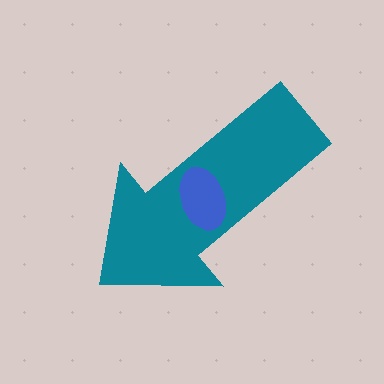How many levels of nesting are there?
2.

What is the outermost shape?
The teal arrow.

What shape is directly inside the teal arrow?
The blue ellipse.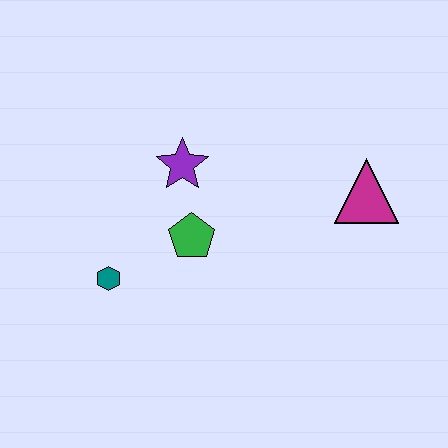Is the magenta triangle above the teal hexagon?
Yes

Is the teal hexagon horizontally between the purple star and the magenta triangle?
No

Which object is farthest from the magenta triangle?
The teal hexagon is farthest from the magenta triangle.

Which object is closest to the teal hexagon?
The green pentagon is closest to the teal hexagon.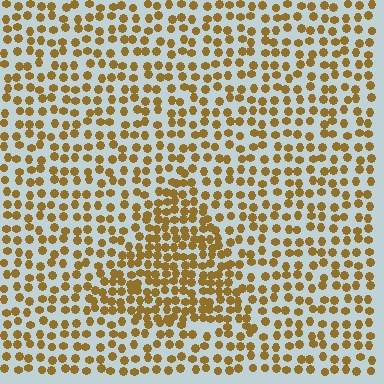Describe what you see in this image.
The image contains small brown elements arranged at two different densities. A triangle-shaped region is visible where the elements are more densely packed than the surrounding area.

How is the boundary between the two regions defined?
The boundary is defined by a change in element density (approximately 1.7x ratio). All elements are the same color, size, and shape.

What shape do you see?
I see a triangle.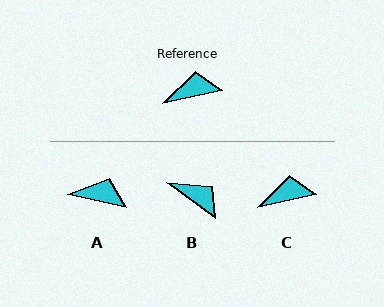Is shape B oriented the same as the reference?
No, it is off by about 49 degrees.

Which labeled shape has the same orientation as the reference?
C.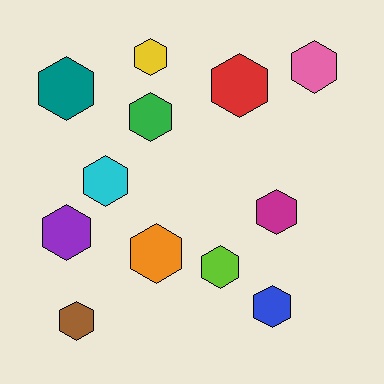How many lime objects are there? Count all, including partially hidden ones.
There is 1 lime object.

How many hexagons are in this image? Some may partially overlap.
There are 12 hexagons.